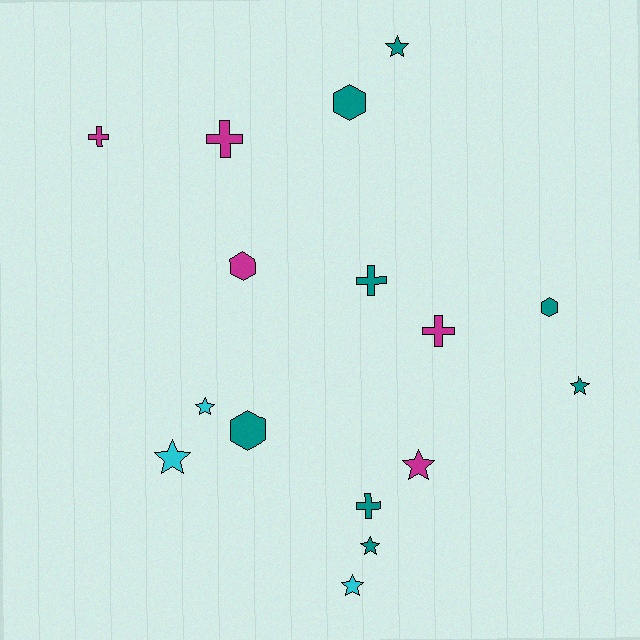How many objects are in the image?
There are 16 objects.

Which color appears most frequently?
Teal, with 8 objects.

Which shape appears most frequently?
Star, with 7 objects.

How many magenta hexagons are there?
There is 1 magenta hexagon.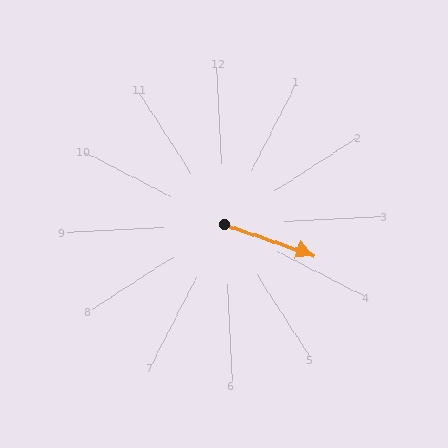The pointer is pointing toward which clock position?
Roughly 4 o'clock.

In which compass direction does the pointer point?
East.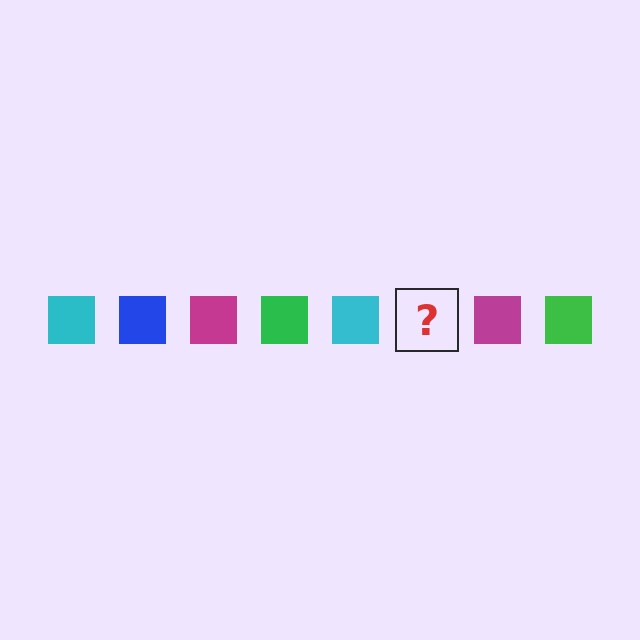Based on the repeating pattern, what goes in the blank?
The blank should be a blue square.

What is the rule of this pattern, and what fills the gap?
The rule is that the pattern cycles through cyan, blue, magenta, green squares. The gap should be filled with a blue square.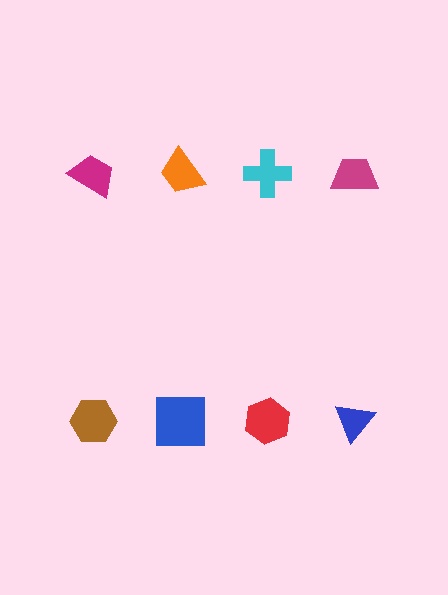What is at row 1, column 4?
A magenta trapezoid.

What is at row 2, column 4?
A blue triangle.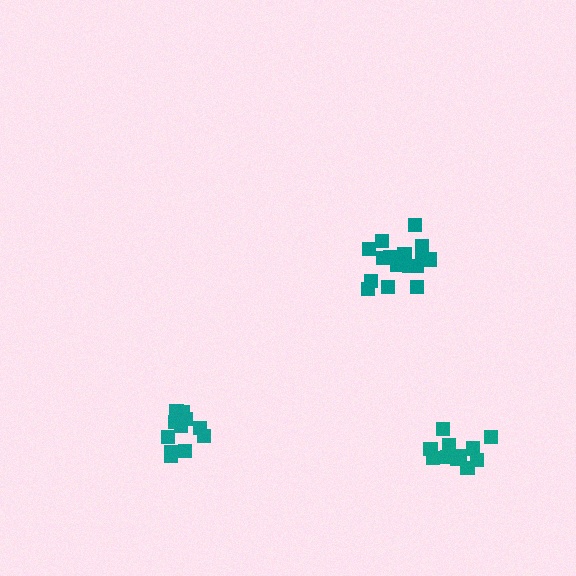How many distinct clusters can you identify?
There are 3 distinct clusters.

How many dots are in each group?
Group 1: 11 dots, Group 2: 17 dots, Group 3: 11 dots (39 total).